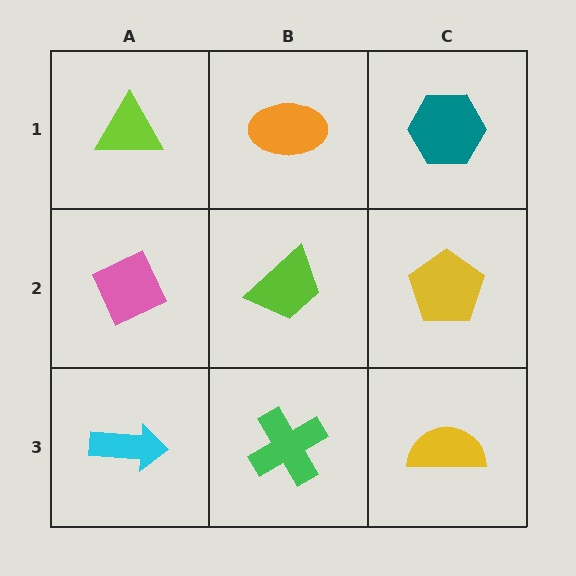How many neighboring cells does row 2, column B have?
4.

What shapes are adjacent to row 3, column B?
A lime trapezoid (row 2, column B), a cyan arrow (row 3, column A), a yellow semicircle (row 3, column C).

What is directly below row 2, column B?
A green cross.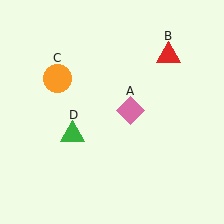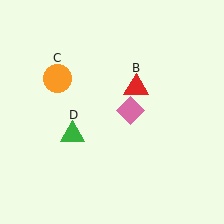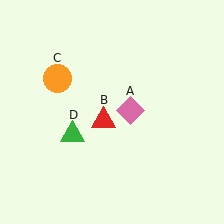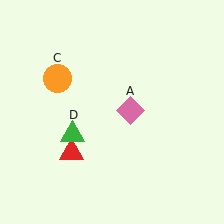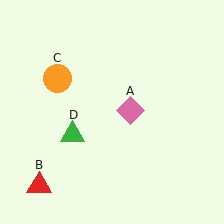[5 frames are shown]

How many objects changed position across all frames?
1 object changed position: red triangle (object B).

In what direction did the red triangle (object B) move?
The red triangle (object B) moved down and to the left.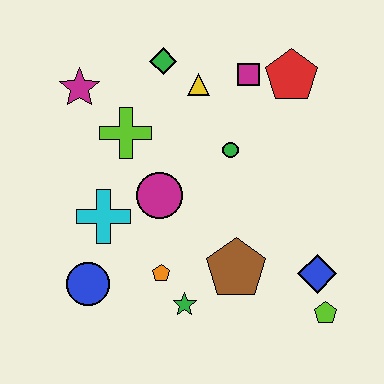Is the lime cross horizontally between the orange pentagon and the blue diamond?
No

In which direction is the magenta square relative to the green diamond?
The magenta square is to the right of the green diamond.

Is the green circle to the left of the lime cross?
No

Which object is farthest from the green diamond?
The lime pentagon is farthest from the green diamond.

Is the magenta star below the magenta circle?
No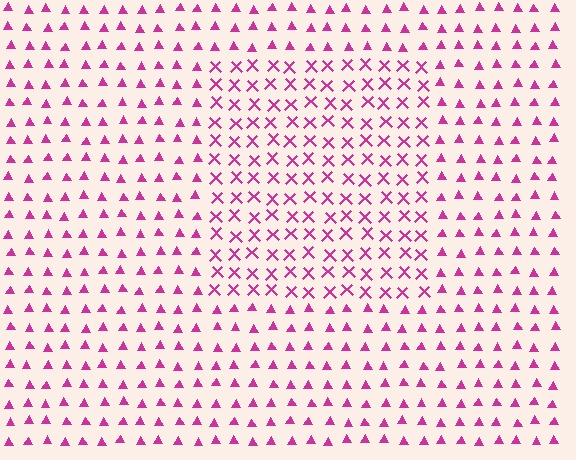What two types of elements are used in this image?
The image uses X marks inside the rectangle region and triangles outside it.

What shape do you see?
I see a rectangle.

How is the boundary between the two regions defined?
The boundary is defined by a change in element shape: X marks inside vs. triangles outside. All elements share the same color and spacing.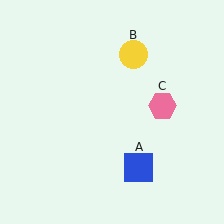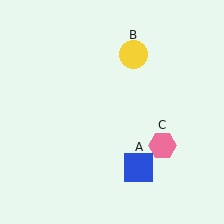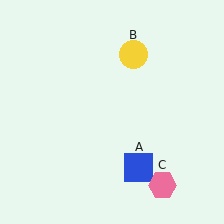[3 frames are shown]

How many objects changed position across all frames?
1 object changed position: pink hexagon (object C).